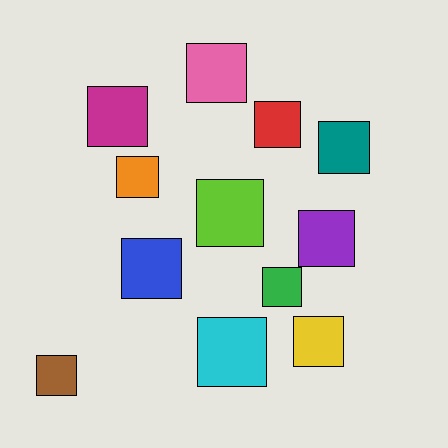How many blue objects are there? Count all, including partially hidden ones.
There is 1 blue object.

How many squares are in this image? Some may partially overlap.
There are 12 squares.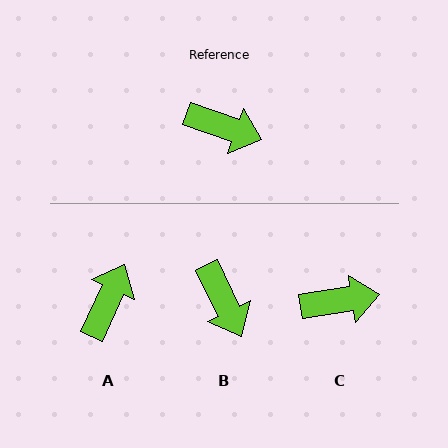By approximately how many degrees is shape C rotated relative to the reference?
Approximately 28 degrees counter-clockwise.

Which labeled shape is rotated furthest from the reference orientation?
A, about 85 degrees away.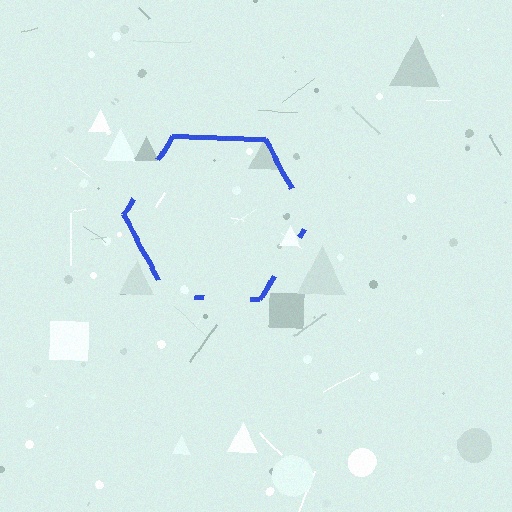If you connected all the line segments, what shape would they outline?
They would outline a hexagon.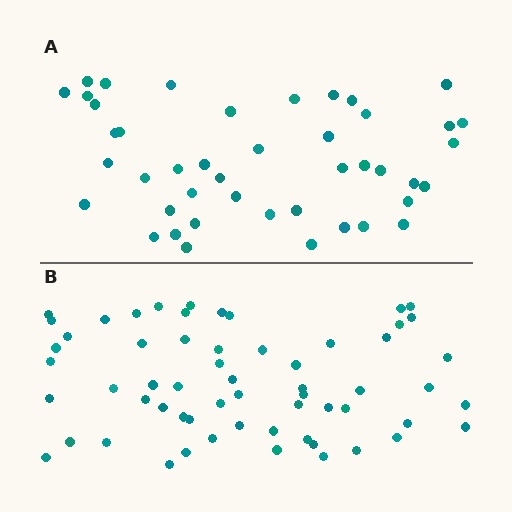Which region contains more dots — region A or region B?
Region B (the bottom region) has more dots.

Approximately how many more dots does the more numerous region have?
Region B has approximately 15 more dots than region A.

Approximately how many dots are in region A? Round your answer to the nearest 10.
About 40 dots. (The exact count is 44, which rounds to 40.)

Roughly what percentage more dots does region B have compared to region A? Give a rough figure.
About 35% more.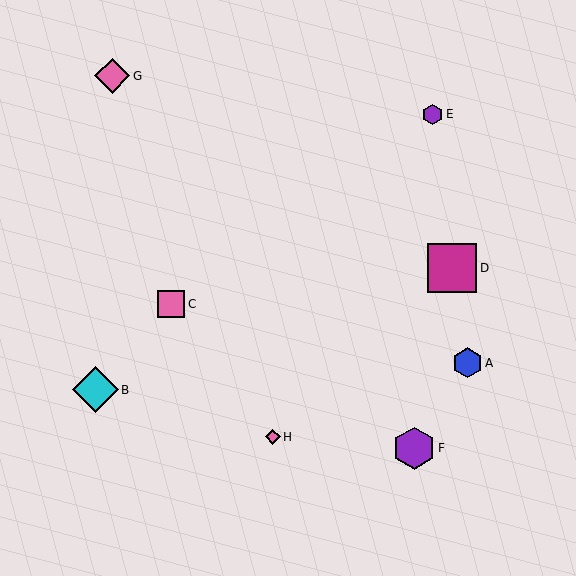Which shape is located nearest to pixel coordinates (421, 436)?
The purple hexagon (labeled F) at (414, 448) is nearest to that location.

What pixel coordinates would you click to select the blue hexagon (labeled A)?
Click at (467, 363) to select the blue hexagon A.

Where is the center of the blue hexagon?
The center of the blue hexagon is at (467, 363).